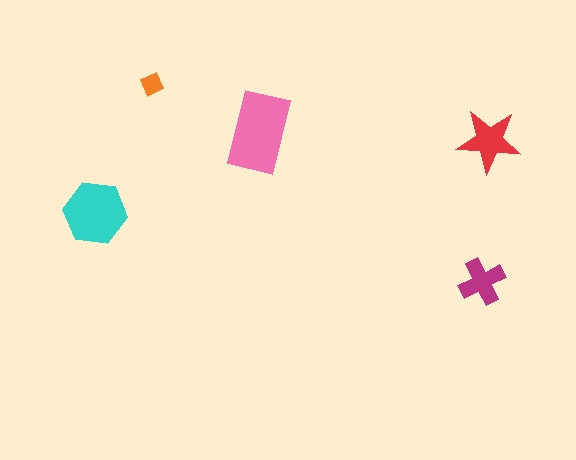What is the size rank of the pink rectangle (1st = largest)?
1st.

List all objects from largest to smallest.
The pink rectangle, the cyan hexagon, the red star, the magenta cross, the orange diamond.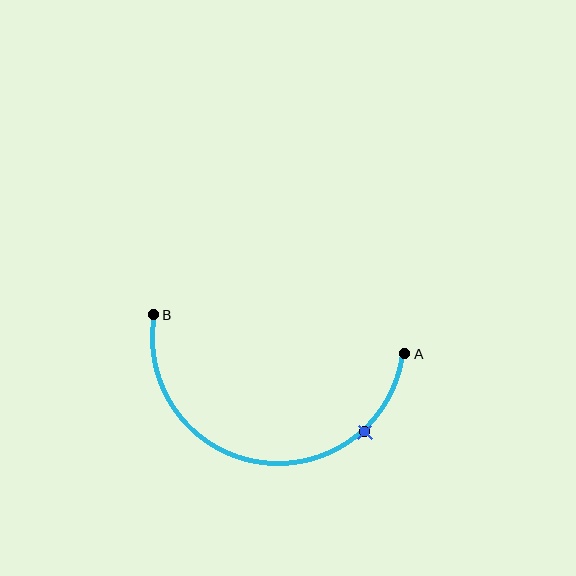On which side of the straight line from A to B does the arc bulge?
The arc bulges below the straight line connecting A and B.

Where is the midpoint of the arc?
The arc midpoint is the point on the curve farthest from the straight line joining A and B. It sits below that line.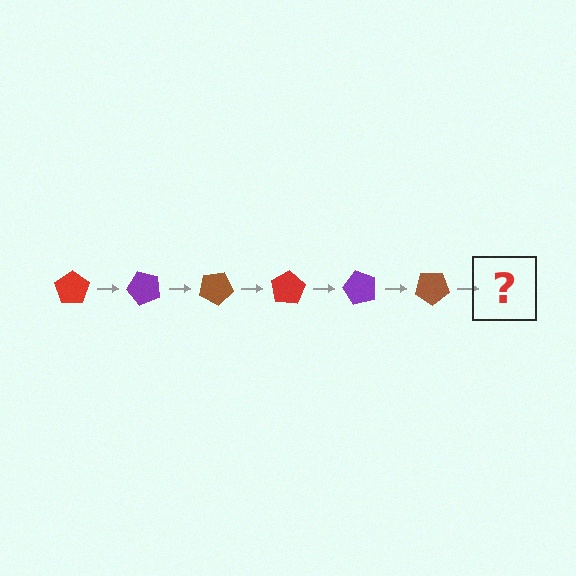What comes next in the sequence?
The next element should be a red pentagon, rotated 300 degrees from the start.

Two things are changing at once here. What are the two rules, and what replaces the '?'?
The two rules are that it rotates 50 degrees each step and the color cycles through red, purple, and brown. The '?' should be a red pentagon, rotated 300 degrees from the start.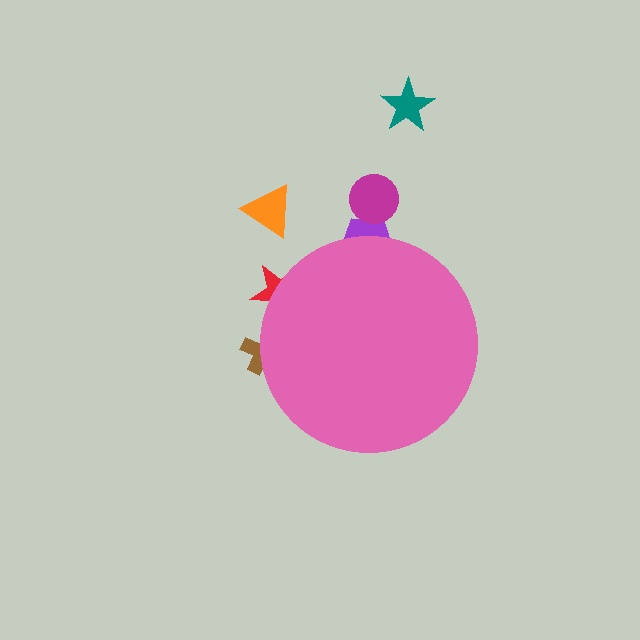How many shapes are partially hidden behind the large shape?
3 shapes are partially hidden.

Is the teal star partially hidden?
No, the teal star is fully visible.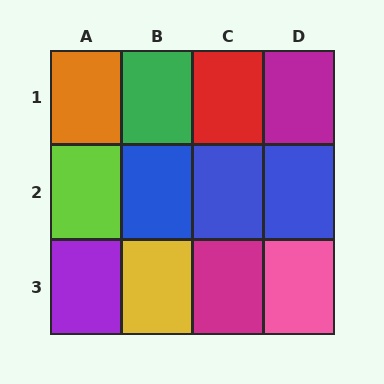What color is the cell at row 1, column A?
Orange.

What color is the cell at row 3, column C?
Magenta.